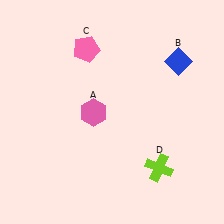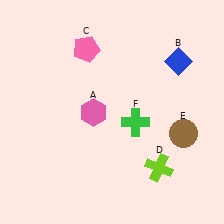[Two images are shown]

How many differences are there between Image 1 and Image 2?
There are 2 differences between the two images.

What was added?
A brown circle (E), a green cross (F) were added in Image 2.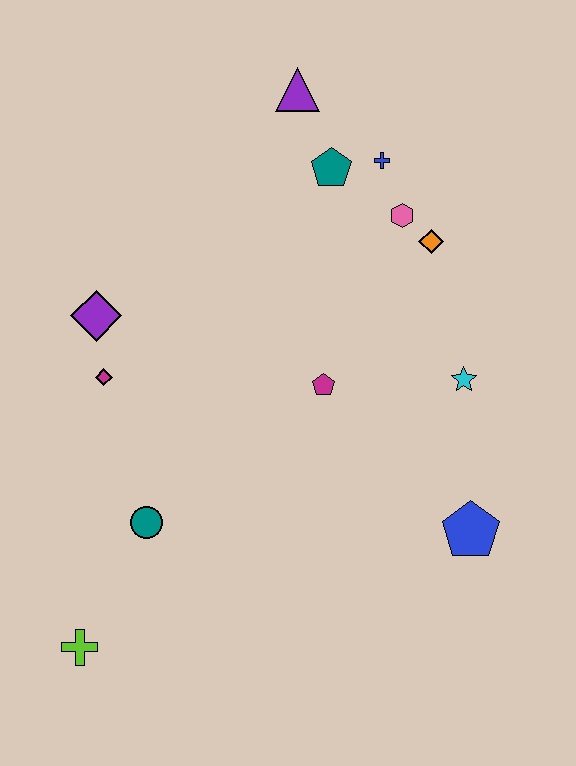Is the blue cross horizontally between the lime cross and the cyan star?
Yes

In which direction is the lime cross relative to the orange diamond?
The lime cross is below the orange diamond.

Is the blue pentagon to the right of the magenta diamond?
Yes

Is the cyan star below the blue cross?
Yes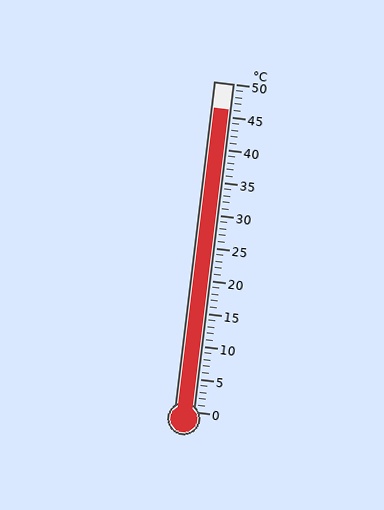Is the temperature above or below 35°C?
The temperature is above 35°C.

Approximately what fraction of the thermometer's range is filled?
The thermometer is filled to approximately 90% of its range.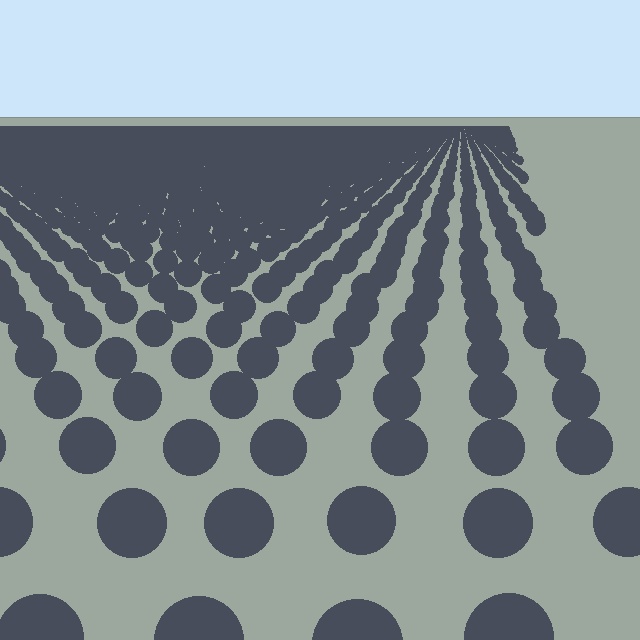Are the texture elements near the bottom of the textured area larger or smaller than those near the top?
Larger. Near the bottom, elements are closer to the viewer and appear at a bigger on-screen size.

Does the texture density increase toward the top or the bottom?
Density increases toward the top.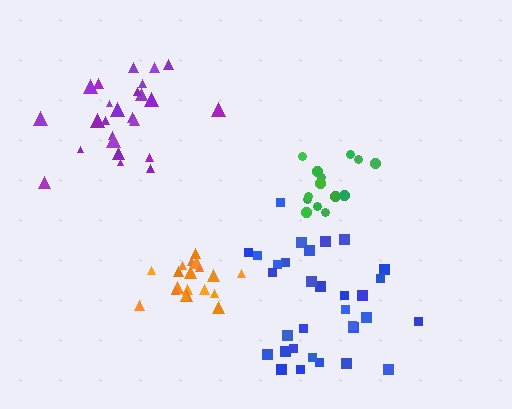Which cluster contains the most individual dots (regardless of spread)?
Blue (32).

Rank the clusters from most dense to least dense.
orange, green, purple, blue.